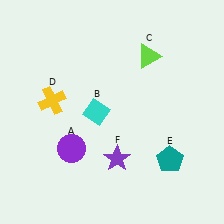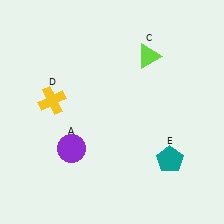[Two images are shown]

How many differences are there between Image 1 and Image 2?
There are 2 differences between the two images.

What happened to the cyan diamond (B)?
The cyan diamond (B) was removed in Image 2. It was in the bottom-left area of Image 1.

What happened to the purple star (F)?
The purple star (F) was removed in Image 2. It was in the bottom-right area of Image 1.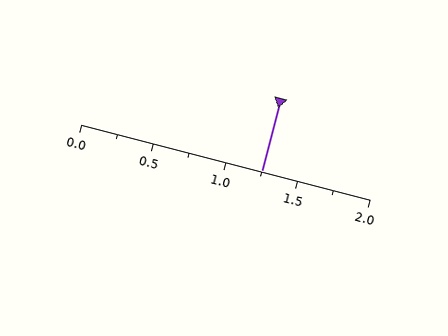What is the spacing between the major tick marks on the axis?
The major ticks are spaced 0.5 apart.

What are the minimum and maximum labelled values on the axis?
The axis runs from 0.0 to 2.0.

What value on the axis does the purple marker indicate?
The marker indicates approximately 1.25.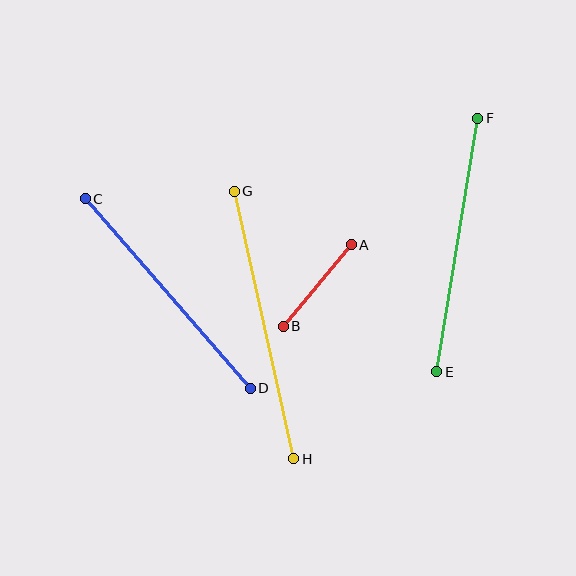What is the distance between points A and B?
The distance is approximately 106 pixels.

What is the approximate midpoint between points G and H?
The midpoint is at approximately (264, 325) pixels.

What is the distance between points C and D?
The distance is approximately 251 pixels.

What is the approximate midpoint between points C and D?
The midpoint is at approximately (168, 293) pixels.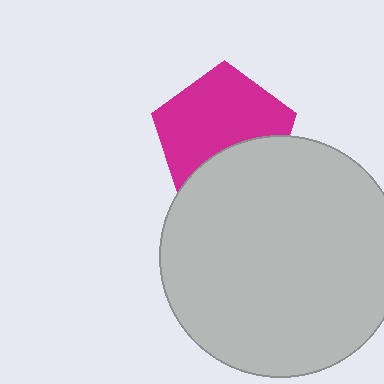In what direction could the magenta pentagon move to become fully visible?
The magenta pentagon could move up. That would shift it out from behind the light gray circle entirely.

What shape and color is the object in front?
The object in front is a light gray circle.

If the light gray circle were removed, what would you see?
You would see the complete magenta pentagon.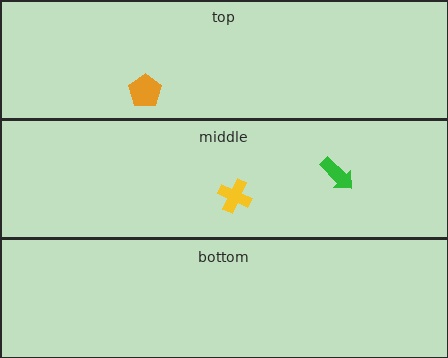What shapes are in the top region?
The orange pentagon.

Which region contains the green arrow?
The middle region.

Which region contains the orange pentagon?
The top region.